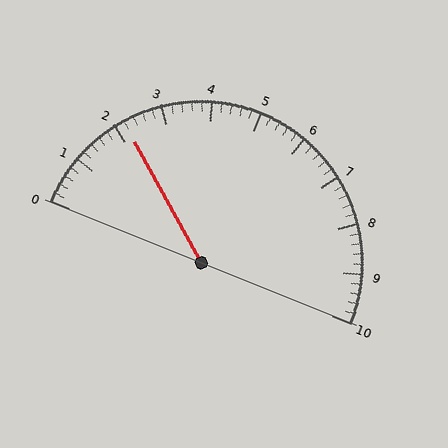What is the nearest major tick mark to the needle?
The nearest major tick mark is 2.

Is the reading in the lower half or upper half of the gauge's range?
The reading is in the lower half of the range (0 to 10).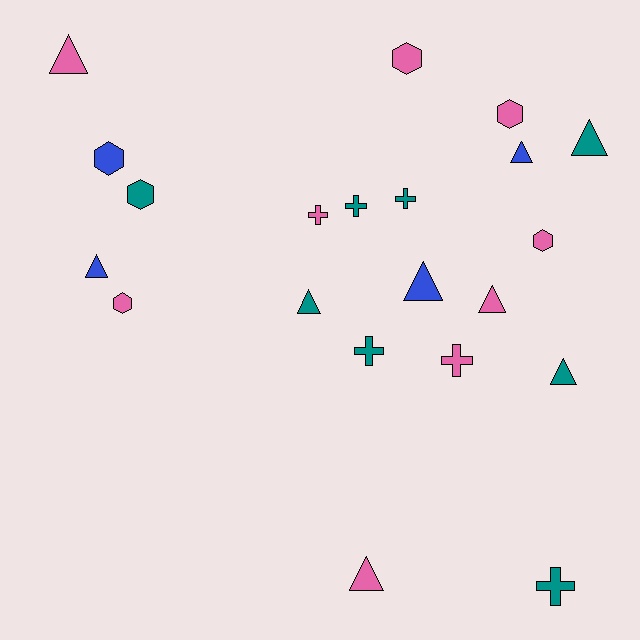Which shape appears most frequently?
Triangle, with 9 objects.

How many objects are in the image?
There are 21 objects.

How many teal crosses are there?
There are 4 teal crosses.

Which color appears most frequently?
Pink, with 9 objects.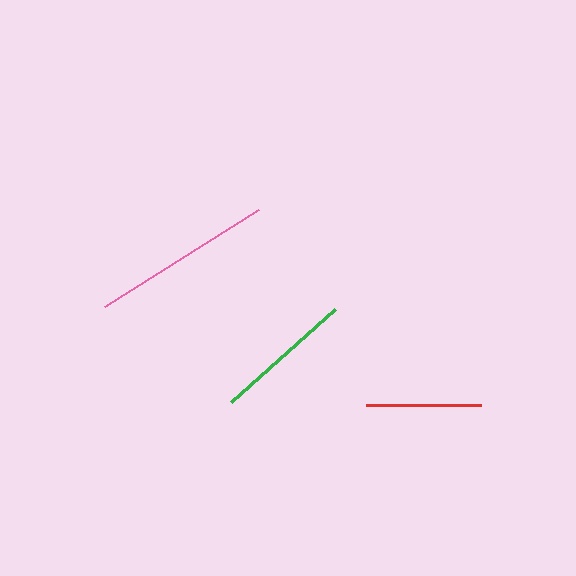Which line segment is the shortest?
The red line is the shortest at approximately 116 pixels.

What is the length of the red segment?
The red segment is approximately 116 pixels long.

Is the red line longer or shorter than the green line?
The green line is longer than the red line.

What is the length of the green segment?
The green segment is approximately 140 pixels long.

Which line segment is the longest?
The pink line is the longest at approximately 181 pixels.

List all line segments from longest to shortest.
From longest to shortest: pink, green, red.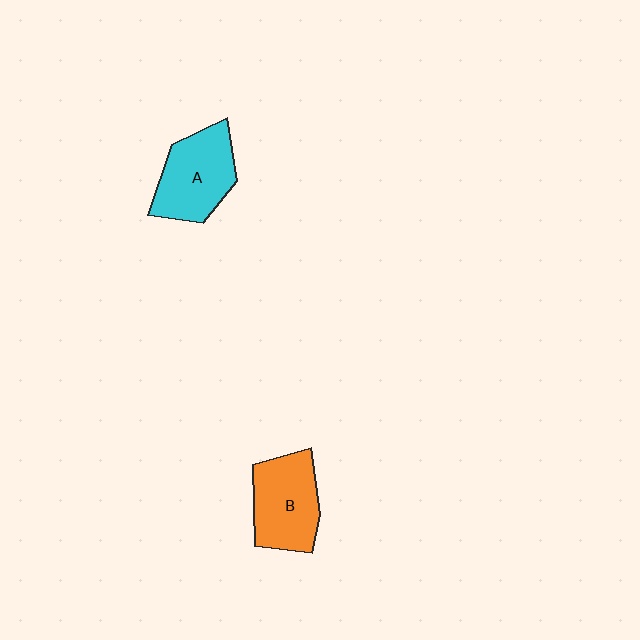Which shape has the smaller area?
Shape B (orange).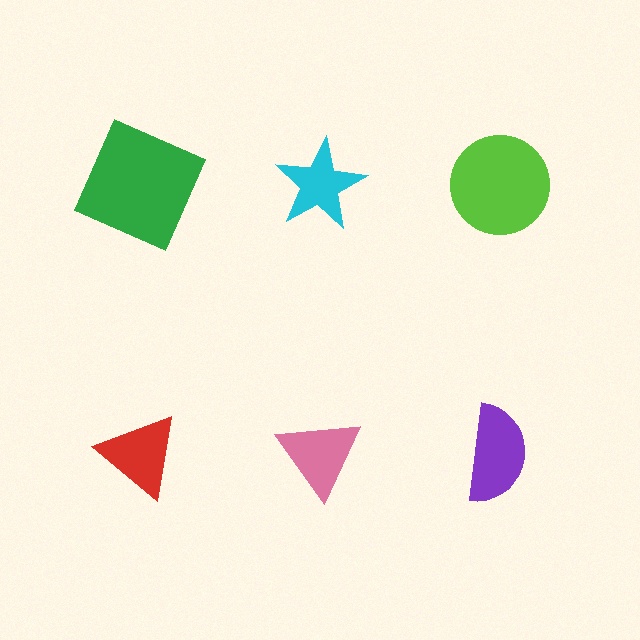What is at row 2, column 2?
A pink triangle.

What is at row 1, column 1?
A green square.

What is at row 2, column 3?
A purple semicircle.